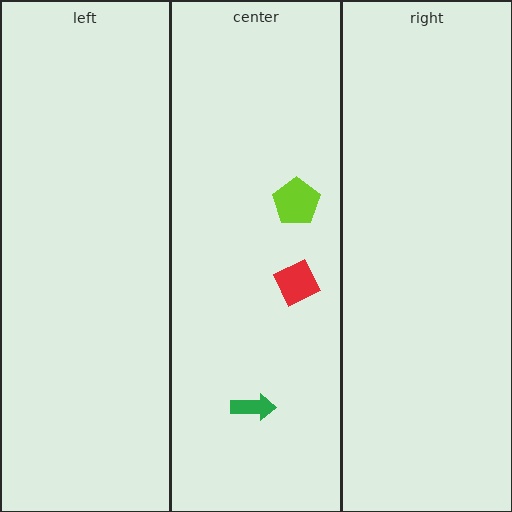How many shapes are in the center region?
3.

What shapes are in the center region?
The lime pentagon, the red square, the green arrow.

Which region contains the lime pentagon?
The center region.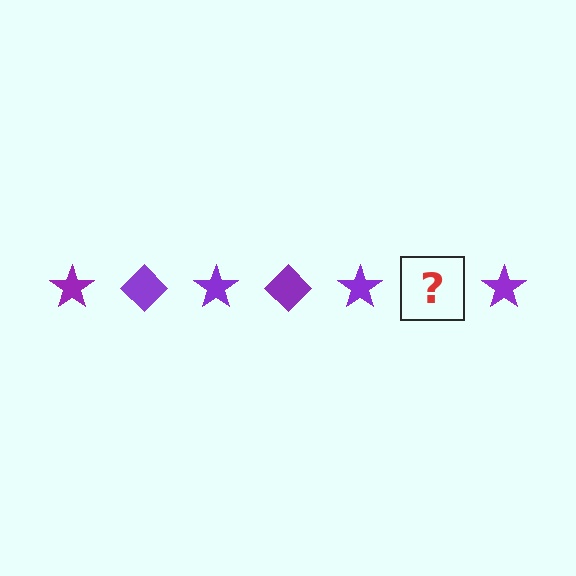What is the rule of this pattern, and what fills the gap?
The rule is that the pattern cycles through star, diamond shapes in purple. The gap should be filled with a purple diamond.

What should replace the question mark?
The question mark should be replaced with a purple diamond.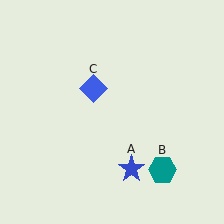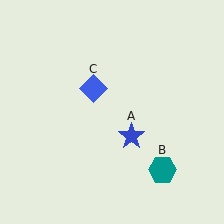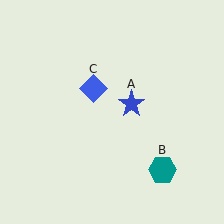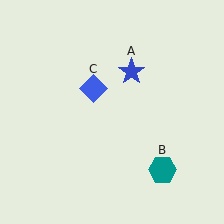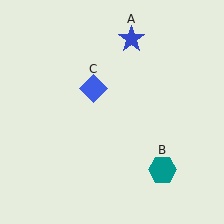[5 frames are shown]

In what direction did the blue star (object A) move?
The blue star (object A) moved up.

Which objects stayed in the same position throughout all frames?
Teal hexagon (object B) and blue diamond (object C) remained stationary.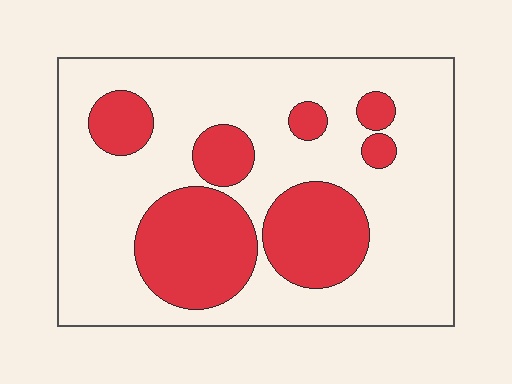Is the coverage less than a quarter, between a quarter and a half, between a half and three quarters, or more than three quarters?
Between a quarter and a half.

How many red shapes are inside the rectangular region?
7.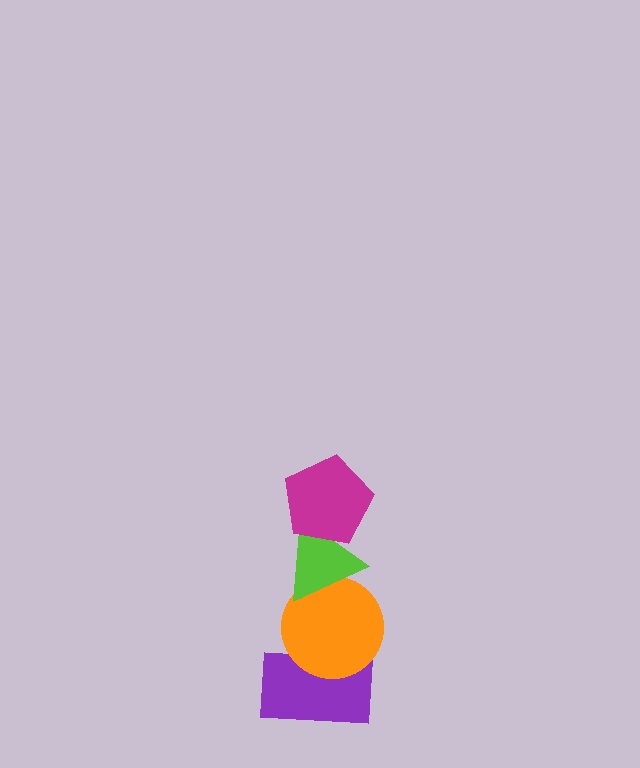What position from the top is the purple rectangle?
The purple rectangle is 4th from the top.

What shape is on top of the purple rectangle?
The orange circle is on top of the purple rectangle.